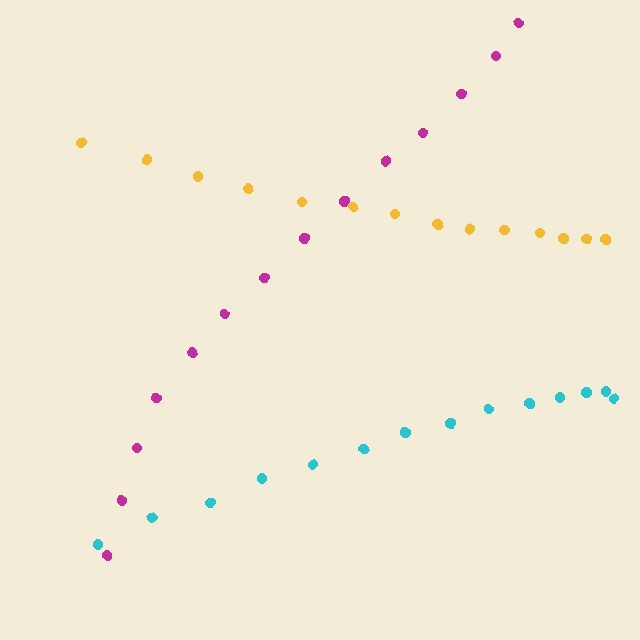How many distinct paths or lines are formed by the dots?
There are 3 distinct paths.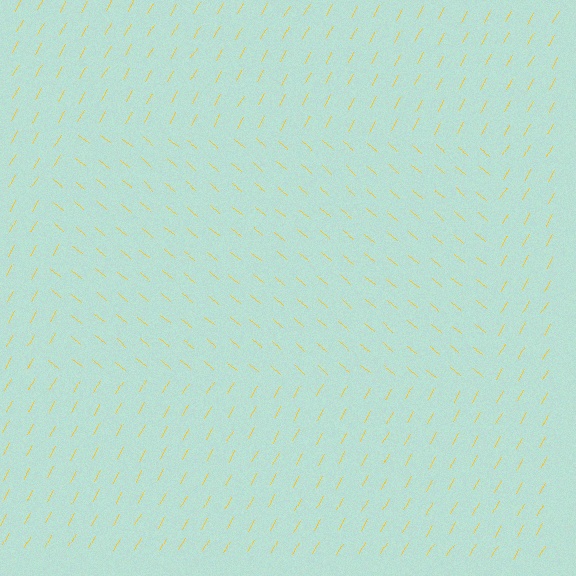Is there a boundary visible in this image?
Yes, there is a texture boundary formed by a change in line orientation.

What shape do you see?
I see a rectangle.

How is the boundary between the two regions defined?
The boundary is defined purely by a change in line orientation (approximately 80 degrees difference). All lines are the same color and thickness.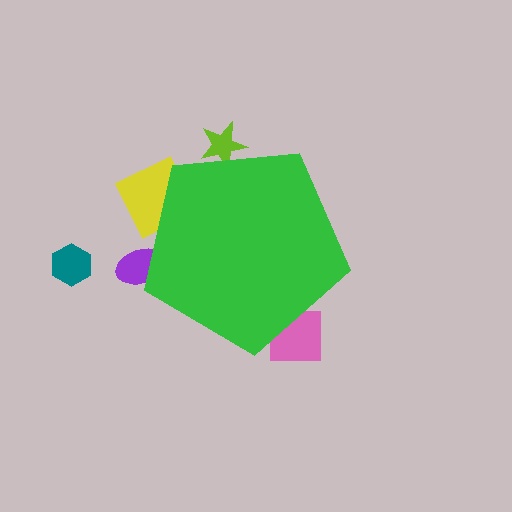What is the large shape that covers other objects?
A green pentagon.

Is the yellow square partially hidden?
Yes, the yellow square is partially hidden behind the green pentagon.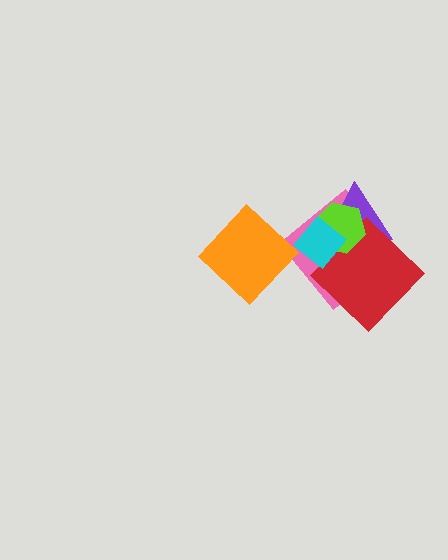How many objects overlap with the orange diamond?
0 objects overlap with the orange diamond.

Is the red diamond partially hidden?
Yes, it is partially covered by another shape.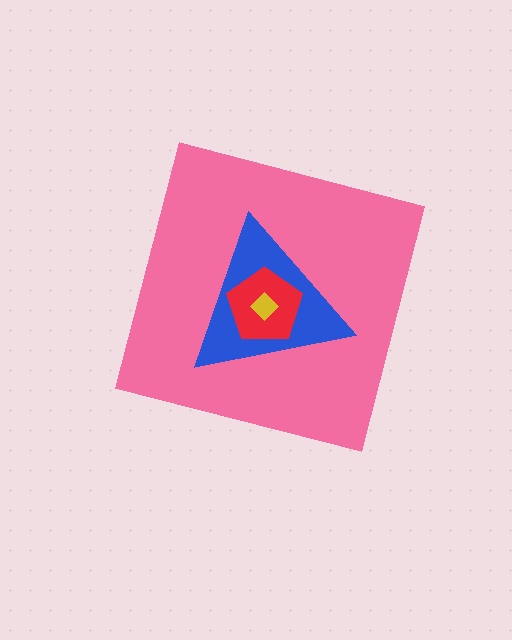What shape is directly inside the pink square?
The blue triangle.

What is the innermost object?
The yellow diamond.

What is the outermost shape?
The pink square.